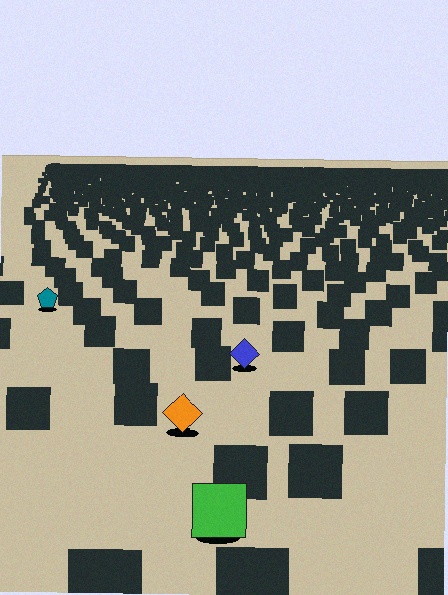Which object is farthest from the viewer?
The teal pentagon is farthest from the viewer. It appears smaller and the ground texture around it is denser.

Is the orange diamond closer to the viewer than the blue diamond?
Yes. The orange diamond is closer — you can tell from the texture gradient: the ground texture is coarser near it.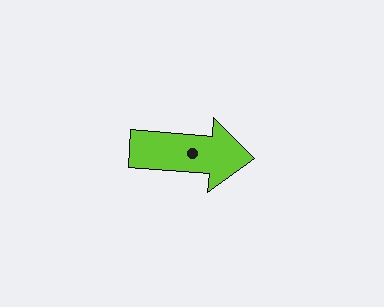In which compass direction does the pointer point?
East.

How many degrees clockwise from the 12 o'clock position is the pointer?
Approximately 94 degrees.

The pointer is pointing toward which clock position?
Roughly 3 o'clock.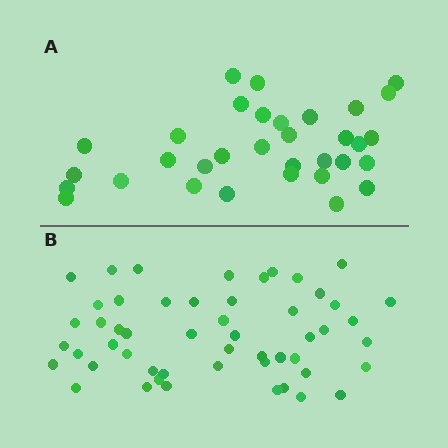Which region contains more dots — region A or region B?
Region B (the bottom region) has more dots.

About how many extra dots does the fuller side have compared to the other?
Region B has approximately 20 more dots than region A.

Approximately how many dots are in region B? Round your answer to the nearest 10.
About 50 dots. (The exact count is 52, which rounds to 50.)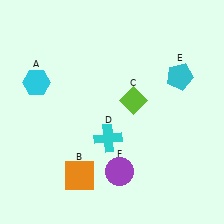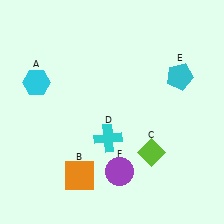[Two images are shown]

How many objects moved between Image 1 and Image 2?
1 object moved between the two images.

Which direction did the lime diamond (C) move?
The lime diamond (C) moved down.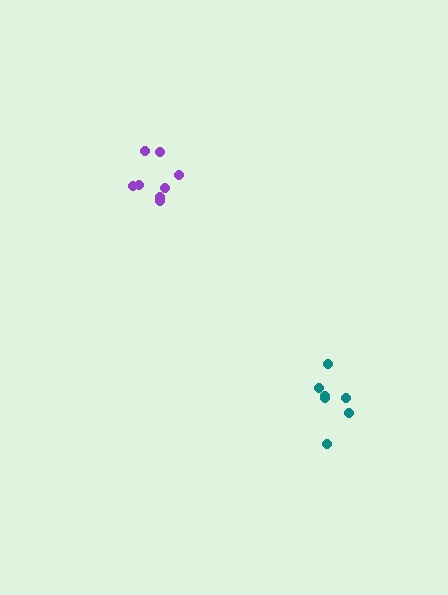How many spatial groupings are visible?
There are 2 spatial groupings.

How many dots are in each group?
Group 1: 8 dots, Group 2: 7 dots (15 total).